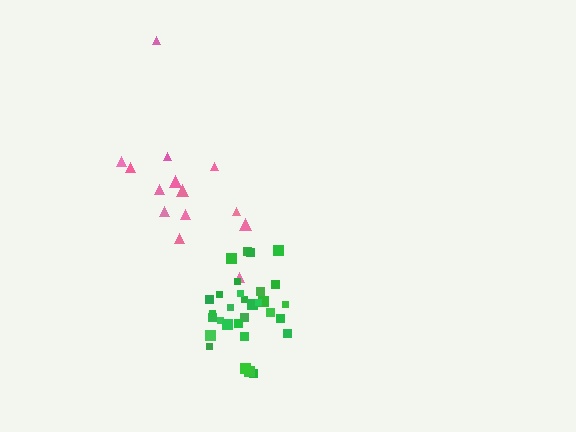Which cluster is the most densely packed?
Green.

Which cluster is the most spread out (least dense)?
Pink.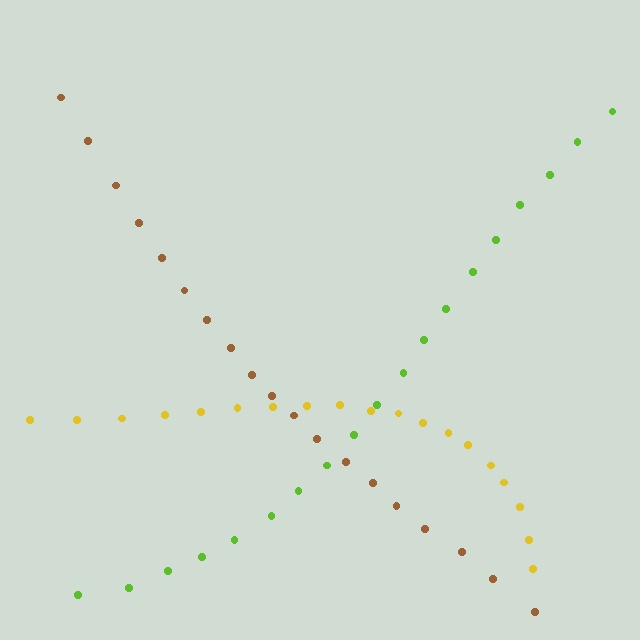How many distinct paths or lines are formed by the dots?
There are 3 distinct paths.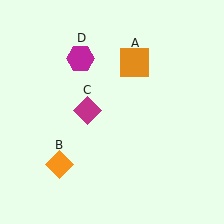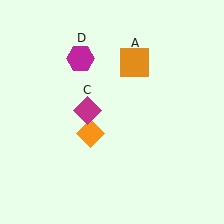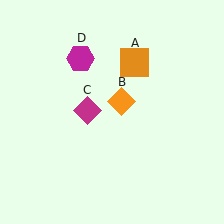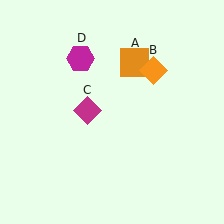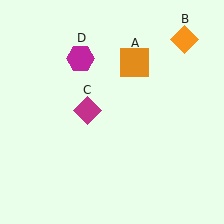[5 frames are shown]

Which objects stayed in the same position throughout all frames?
Orange square (object A) and magenta diamond (object C) and magenta hexagon (object D) remained stationary.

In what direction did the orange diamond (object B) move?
The orange diamond (object B) moved up and to the right.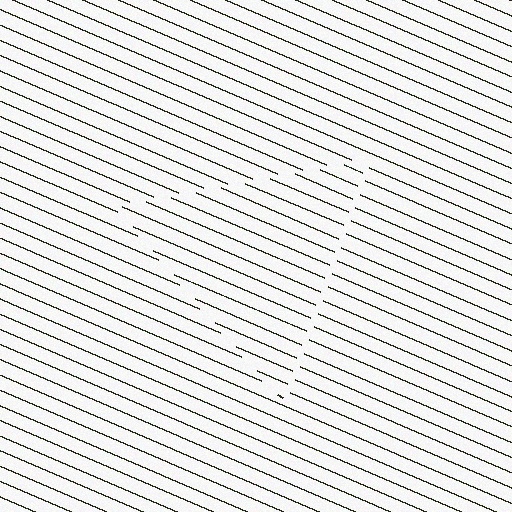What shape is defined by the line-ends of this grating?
An illusory triangle. The interior of the shape contains the same grating, shifted by half a period — the contour is defined by the phase discontinuity where line-ends from the inner and outer gratings abut.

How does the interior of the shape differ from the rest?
The interior of the shape contains the same grating, shifted by half a period — the contour is defined by the phase discontinuity where line-ends from the inner and outer gratings abut.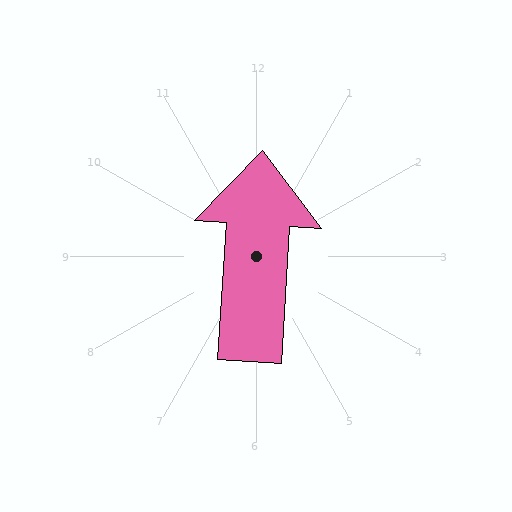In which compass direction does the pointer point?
North.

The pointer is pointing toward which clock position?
Roughly 12 o'clock.